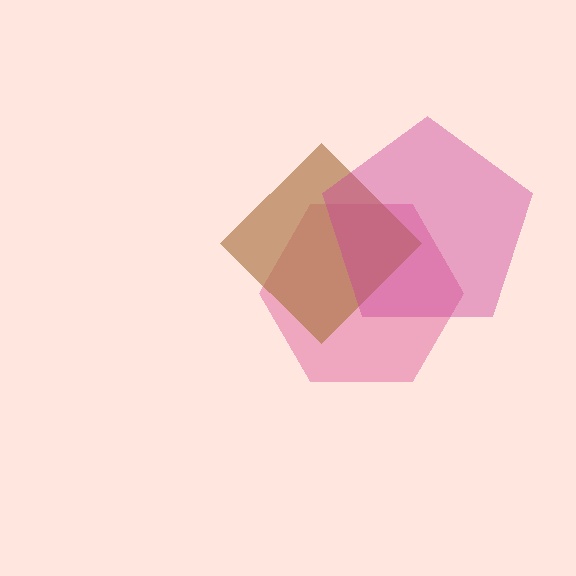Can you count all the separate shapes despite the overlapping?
Yes, there are 3 separate shapes.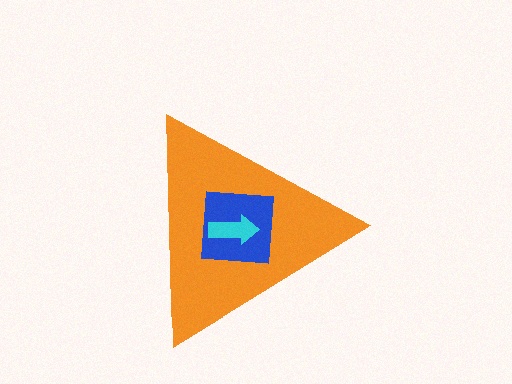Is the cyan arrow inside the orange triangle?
Yes.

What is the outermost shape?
The orange triangle.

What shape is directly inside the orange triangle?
The blue square.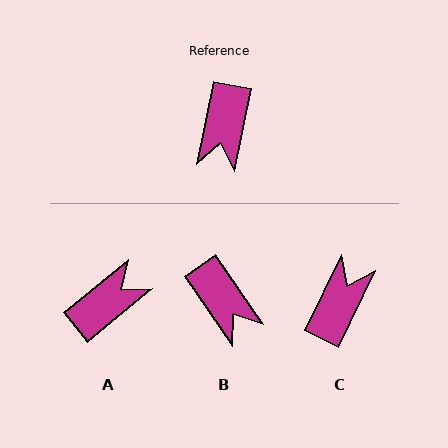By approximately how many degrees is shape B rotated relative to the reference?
Approximately 46 degrees counter-clockwise.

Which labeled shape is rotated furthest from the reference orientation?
C, about 166 degrees away.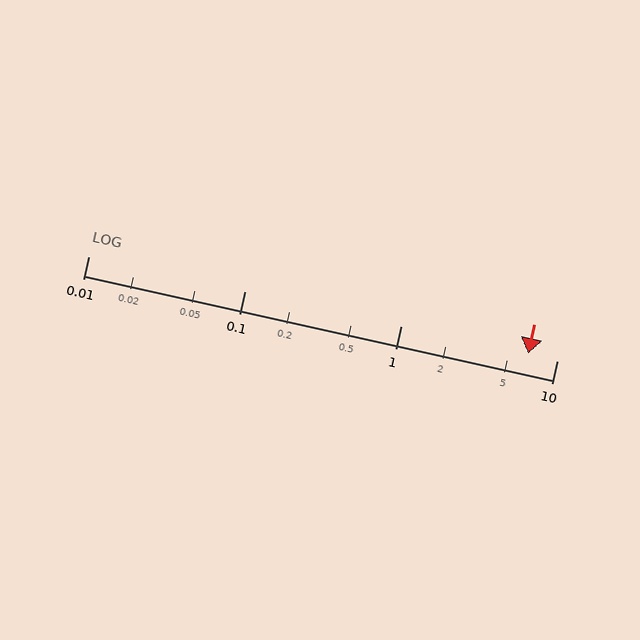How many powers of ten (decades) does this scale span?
The scale spans 3 decades, from 0.01 to 10.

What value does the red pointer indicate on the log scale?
The pointer indicates approximately 6.5.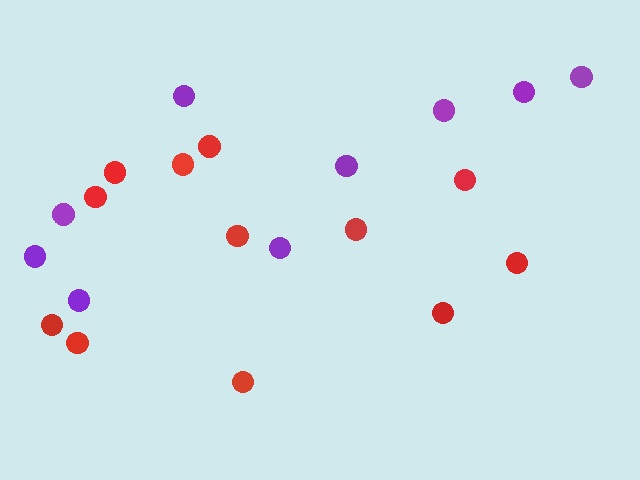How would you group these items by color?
There are 2 groups: one group of red circles (12) and one group of purple circles (9).